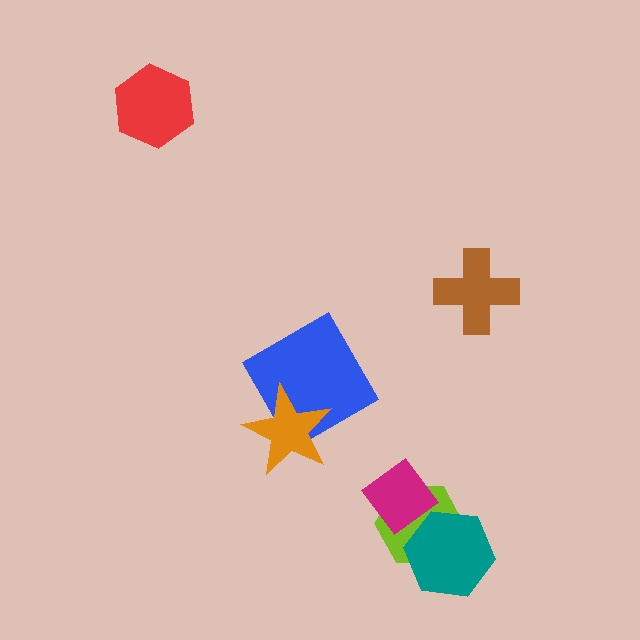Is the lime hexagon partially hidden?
Yes, it is partially covered by another shape.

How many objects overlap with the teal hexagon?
2 objects overlap with the teal hexagon.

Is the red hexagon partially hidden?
No, no other shape covers it.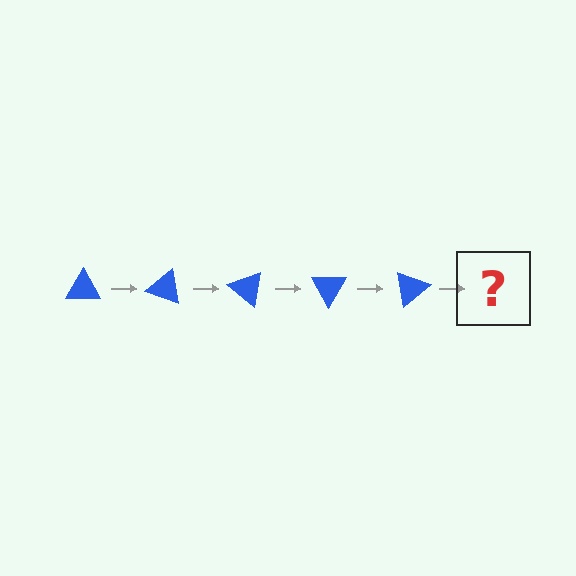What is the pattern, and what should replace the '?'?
The pattern is that the triangle rotates 20 degrees each step. The '?' should be a blue triangle rotated 100 degrees.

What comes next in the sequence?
The next element should be a blue triangle rotated 100 degrees.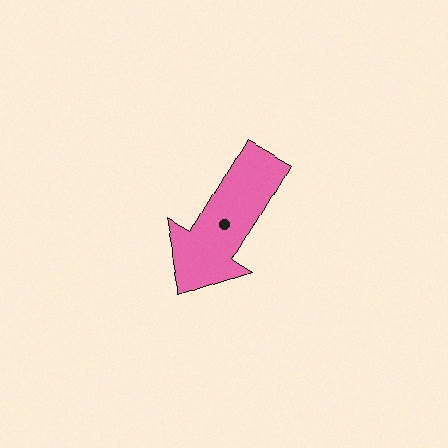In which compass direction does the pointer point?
Southwest.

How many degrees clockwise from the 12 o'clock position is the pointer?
Approximately 210 degrees.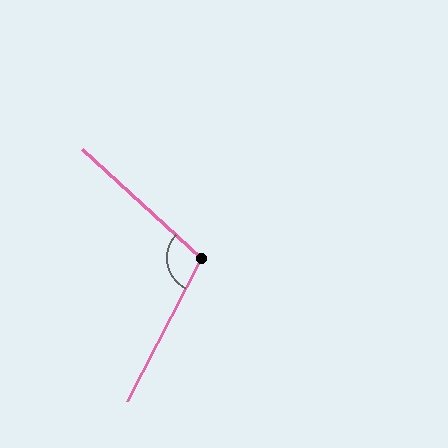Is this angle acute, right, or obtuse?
It is obtuse.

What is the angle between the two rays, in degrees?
Approximately 106 degrees.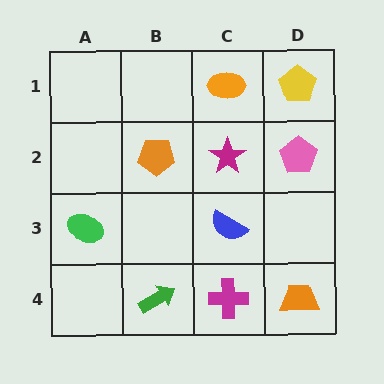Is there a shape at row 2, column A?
No, that cell is empty.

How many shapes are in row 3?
2 shapes.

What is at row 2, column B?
An orange pentagon.